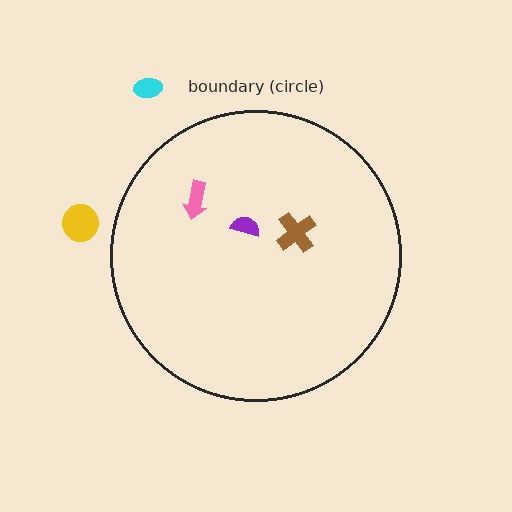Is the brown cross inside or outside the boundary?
Inside.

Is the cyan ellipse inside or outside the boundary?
Outside.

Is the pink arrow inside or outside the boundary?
Inside.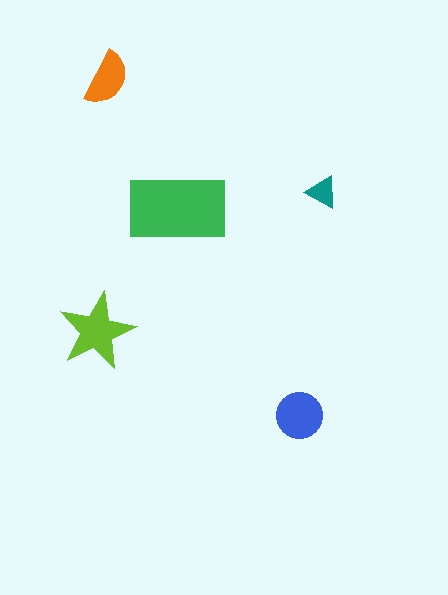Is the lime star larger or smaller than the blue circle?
Larger.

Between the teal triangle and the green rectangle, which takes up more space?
The green rectangle.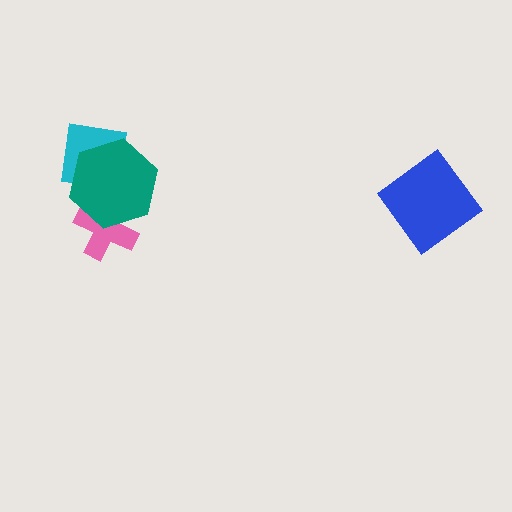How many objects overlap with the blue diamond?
0 objects overlap with the blue diamond.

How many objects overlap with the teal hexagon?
2 objects overlap with the teal hexagon.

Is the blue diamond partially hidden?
No, no other shape covers it.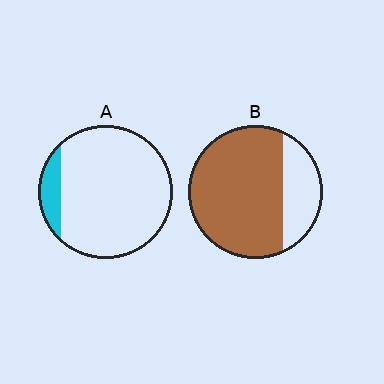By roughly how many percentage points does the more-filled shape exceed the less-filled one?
By roughly 65 percentage points (B over A).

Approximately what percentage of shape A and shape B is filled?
A is approximately 10% and B is approximately 75%.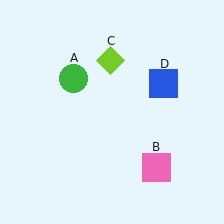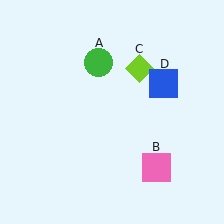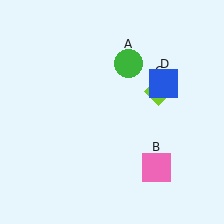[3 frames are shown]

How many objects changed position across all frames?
2 objects changed position: green circle (object A), lime diamond (object C).